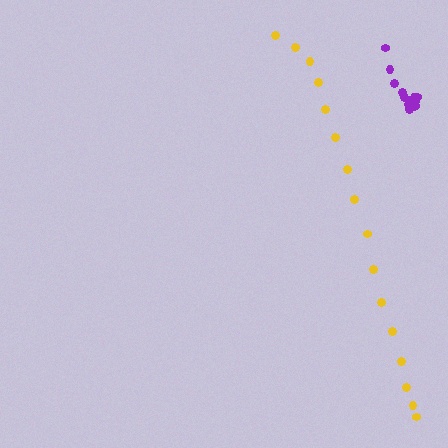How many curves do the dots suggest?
There are 2 distinct paths.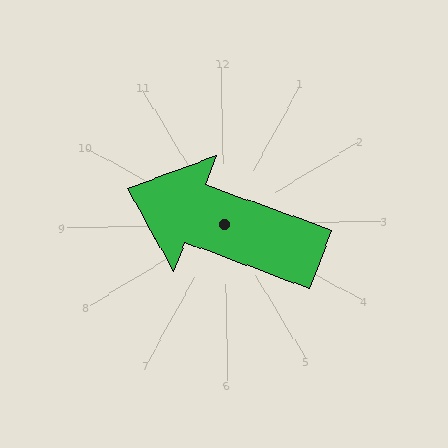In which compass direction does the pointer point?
West.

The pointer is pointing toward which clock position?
Roughly 10 o'clock.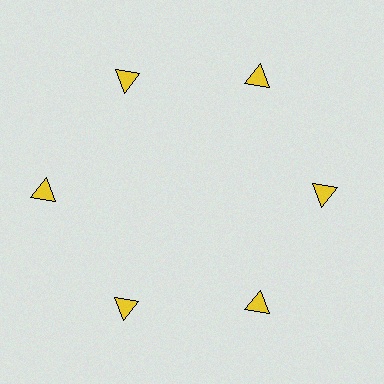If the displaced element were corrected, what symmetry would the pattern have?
It would have 6-fold rotational symmetry — the pattern would map onto itself every 60 degrees.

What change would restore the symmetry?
The symmetry would be restored by moving it inward, back onto the ring so that all 6 triangles sit at equal angles and equal distance from the center.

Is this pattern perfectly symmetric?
No. The 6 yellow triangles are arranged in a ring, but one element near the 9 o'clock position is pushed outward from the center, breaking the 6-fold rotational symmetry.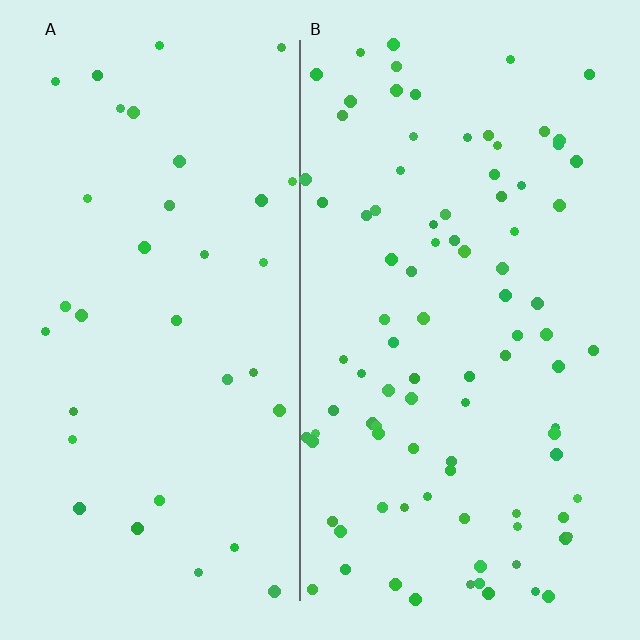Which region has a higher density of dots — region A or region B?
B (the right).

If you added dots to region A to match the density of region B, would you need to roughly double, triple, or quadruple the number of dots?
Approximately triple.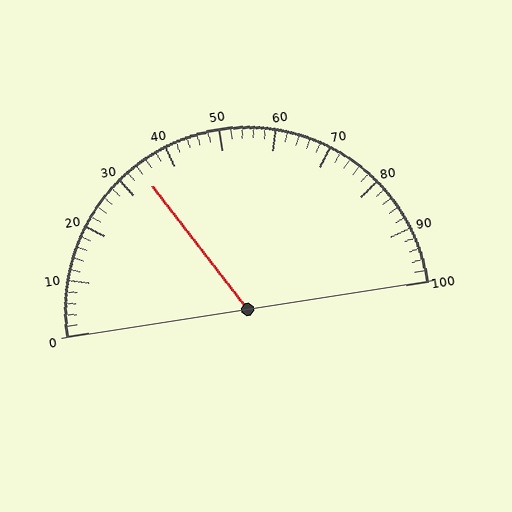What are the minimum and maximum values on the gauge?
The gauge ranges from 0 to 100.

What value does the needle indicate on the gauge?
The needle indicates approximately 34.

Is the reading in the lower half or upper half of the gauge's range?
The reading is in the lower half of the range (0 to 100).